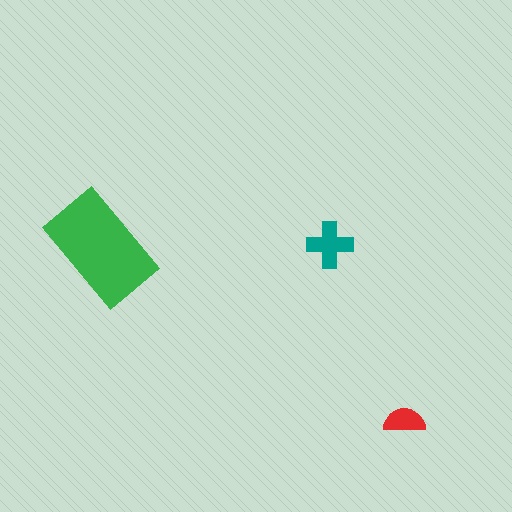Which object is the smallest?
The red semicircle.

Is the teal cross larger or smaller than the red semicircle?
Larger.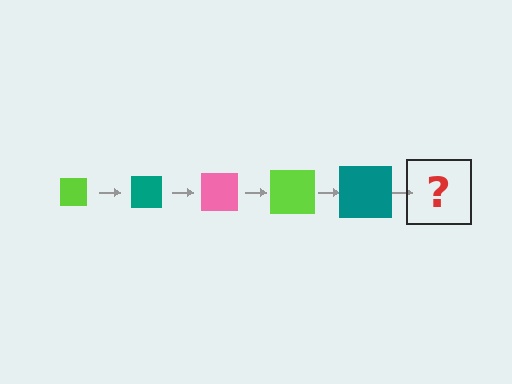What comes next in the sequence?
The next element should be a pink square, larger than the previous one.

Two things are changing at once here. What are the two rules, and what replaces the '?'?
The two rules are that the square grows larger each step and the color cycles through lime, teal, and pink. The '?' should be a pink square, larger than the previous one.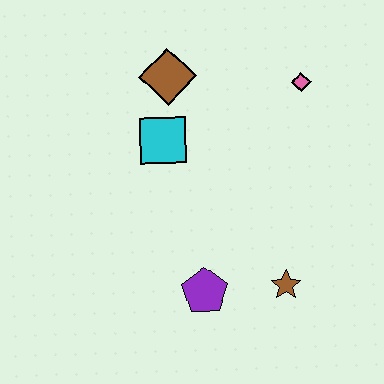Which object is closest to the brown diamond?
The cyan square is closest to the brown diamond.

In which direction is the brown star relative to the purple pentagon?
The brown star is to the right of the purple pentagon.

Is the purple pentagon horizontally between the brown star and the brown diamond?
Yes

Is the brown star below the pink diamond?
Yes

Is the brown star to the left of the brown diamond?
No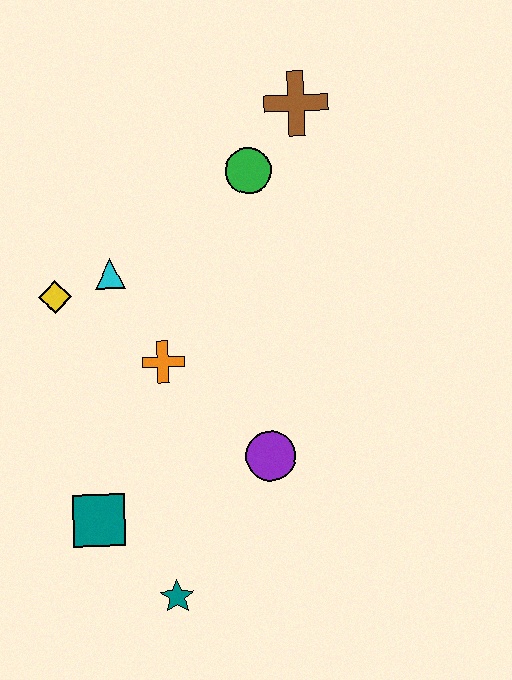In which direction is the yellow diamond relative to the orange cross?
The yellow diamond is to the left of the orange cross.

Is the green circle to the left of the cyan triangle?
No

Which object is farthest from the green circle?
The teal star is farthest from the green circle.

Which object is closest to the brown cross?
The green circle is closest to the brown cross.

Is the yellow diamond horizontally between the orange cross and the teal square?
No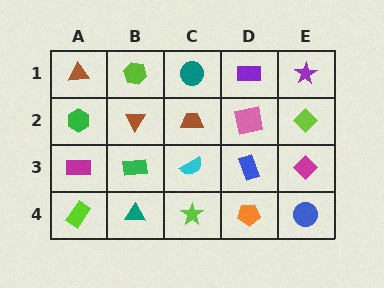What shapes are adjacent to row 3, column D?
A pink square (row 2, column D), an orange pentagon (row 4, column D), a cyan semicircle (row 3, column C), a magenta diamond (row 3, column E).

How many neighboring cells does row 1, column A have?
2.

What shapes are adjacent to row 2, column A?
A brown triangle (row 1, column A), a magenta rectangle (row 3, column A), a brown triangle (row 2, column B).